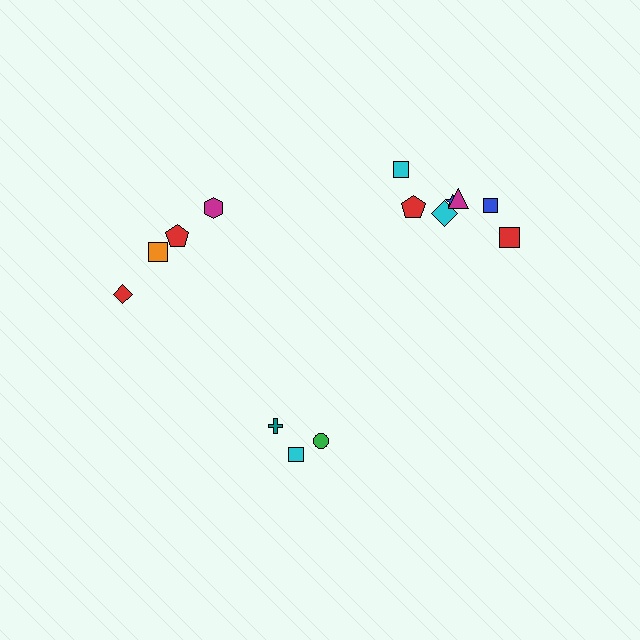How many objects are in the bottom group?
There are 3 objects.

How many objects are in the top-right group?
There are 7 objects.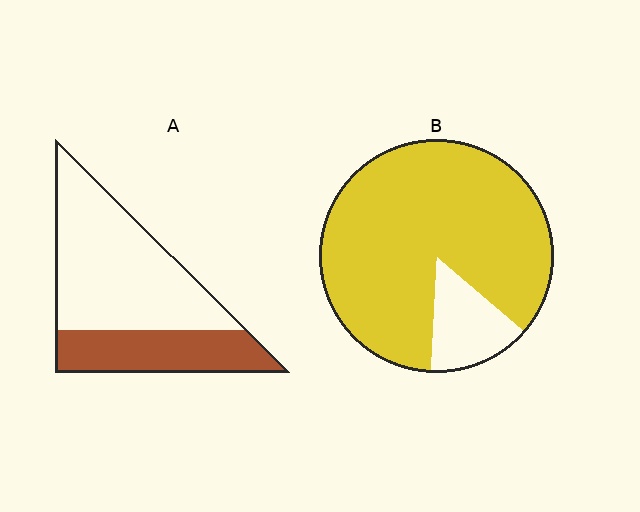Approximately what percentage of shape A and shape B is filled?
A is approximately 35% and B is approximately 85%.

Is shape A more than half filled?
No.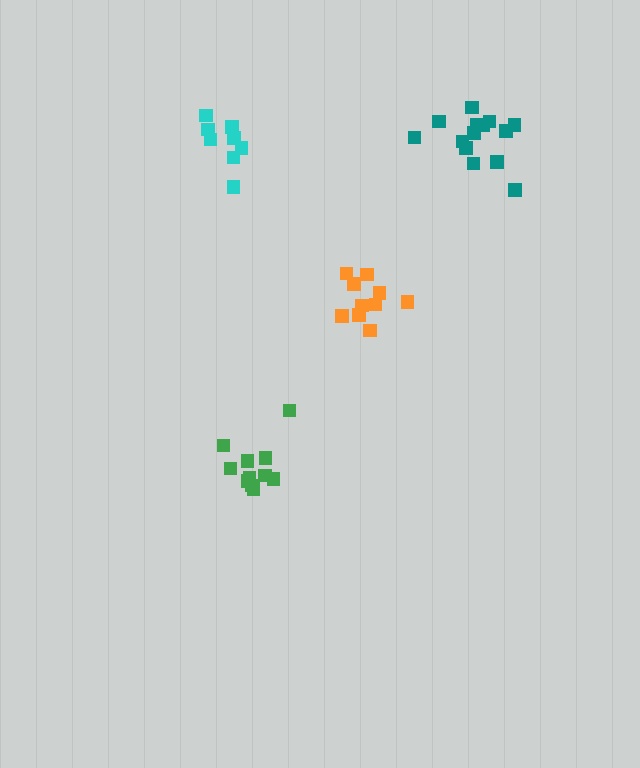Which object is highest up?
The cyan cluster is topmost.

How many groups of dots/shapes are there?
There are 4 groups.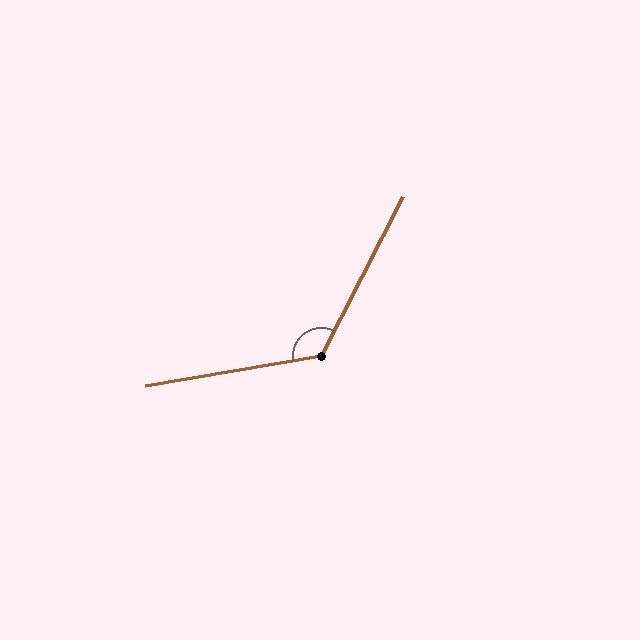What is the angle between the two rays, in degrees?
Approximately 127 degrees.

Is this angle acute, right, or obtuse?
It is obtuse.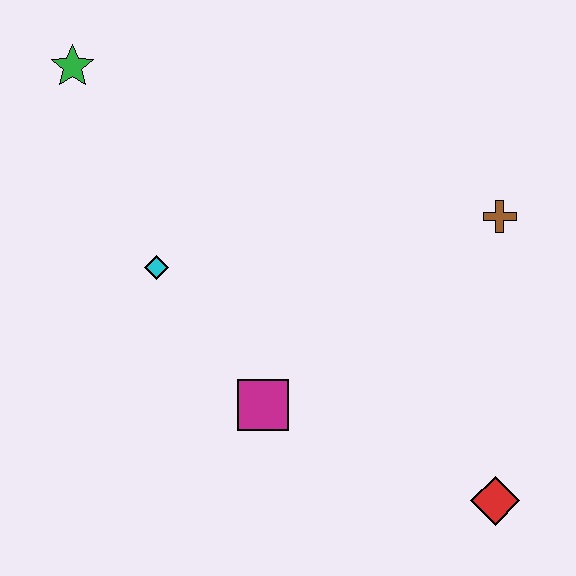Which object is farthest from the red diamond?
The green star is farthest from the red diamond.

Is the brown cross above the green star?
No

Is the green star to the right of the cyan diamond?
No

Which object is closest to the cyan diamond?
The magenta square is closest to the cyan diamond.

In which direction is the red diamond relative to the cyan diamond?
The red diamond is to the right of the cyan diamond.